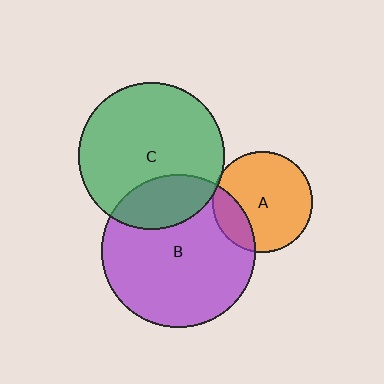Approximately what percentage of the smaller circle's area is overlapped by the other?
Approximately 25%.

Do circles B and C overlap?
Yes.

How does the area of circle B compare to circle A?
Approximately 2.3 times.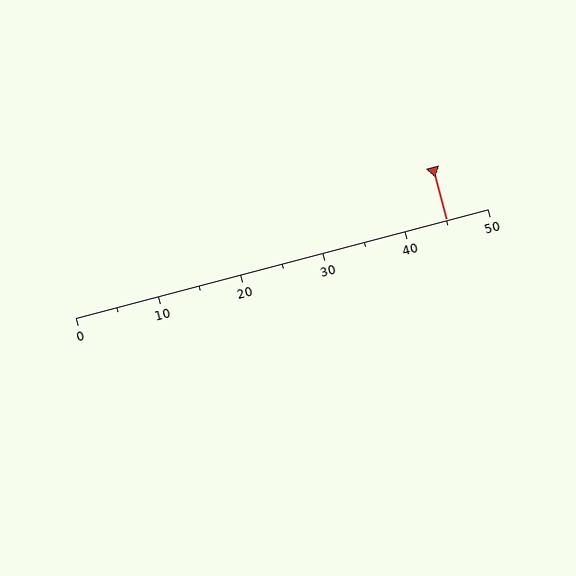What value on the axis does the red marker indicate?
The marker indicates approximately 45.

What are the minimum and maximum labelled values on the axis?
The axis runs from 0 to 50.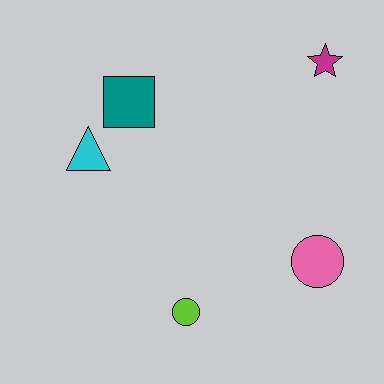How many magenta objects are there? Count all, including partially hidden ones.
There is 1 magenta object.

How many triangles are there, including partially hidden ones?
There is 1 triangle.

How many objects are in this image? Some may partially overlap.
There are 5 objects.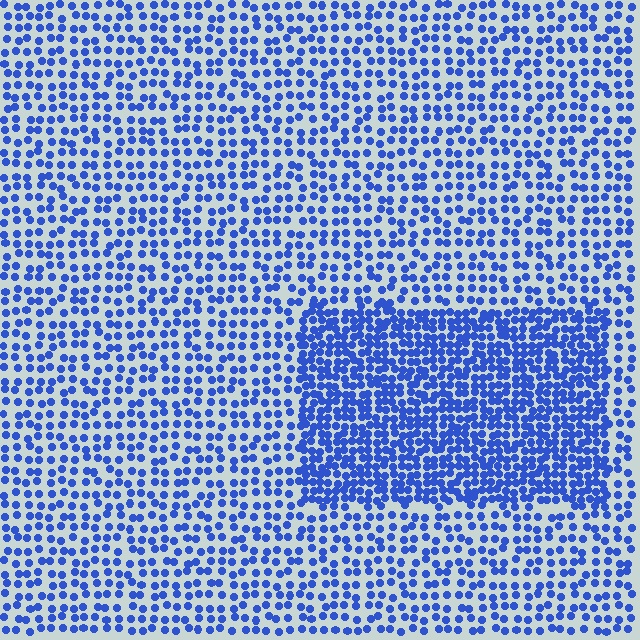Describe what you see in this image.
The image contains small blue elements arranged at two different densities. A rectangle-shaped region is visible where the elements are more densely packed than the surrounding area.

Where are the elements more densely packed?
The elements are more densely packed inside the rectangle boundary.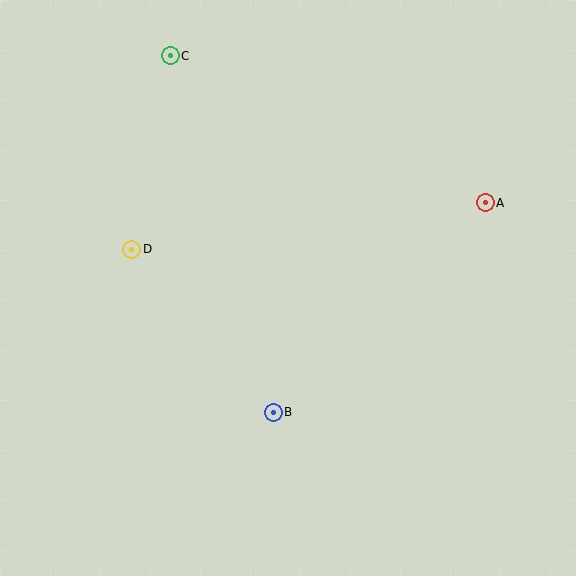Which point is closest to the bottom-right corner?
Point B is closest to the bottom-right corner.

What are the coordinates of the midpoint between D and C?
The midpoint between D and C is at (151, 152).